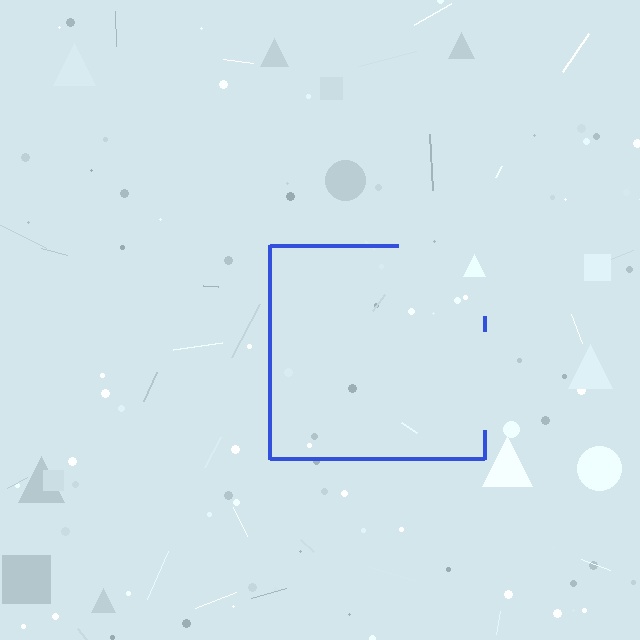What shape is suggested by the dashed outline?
The dashed outline suggests a square.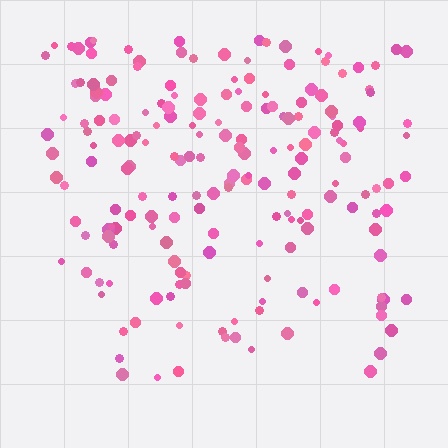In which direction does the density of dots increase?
From bottom to top, with the top side densest.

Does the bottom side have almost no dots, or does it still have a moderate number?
Still a moderate number, just noticeably fewer than the top.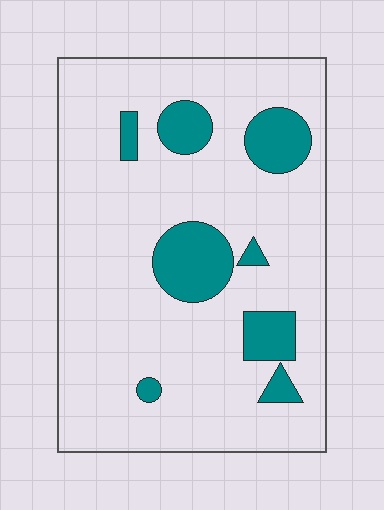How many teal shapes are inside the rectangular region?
8.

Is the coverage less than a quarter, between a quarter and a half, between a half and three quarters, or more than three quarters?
Less than a quarter.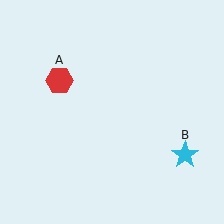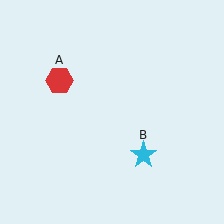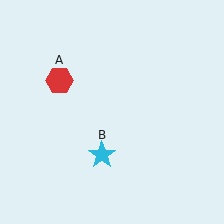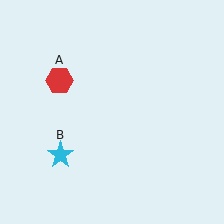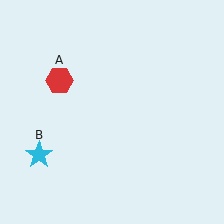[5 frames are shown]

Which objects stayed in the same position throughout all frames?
Red hexagon (object A) remained stationary.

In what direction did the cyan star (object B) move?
The cyan star (object B) moved left.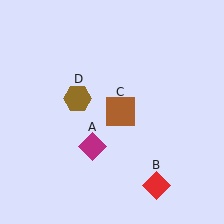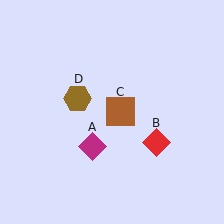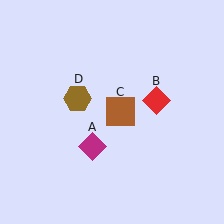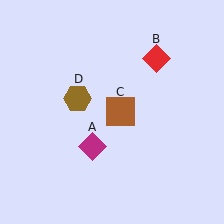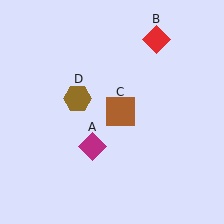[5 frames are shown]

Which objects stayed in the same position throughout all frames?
Magenta diamond (object A) and brown square (object C) and brown hexagon (object D) remained stationary.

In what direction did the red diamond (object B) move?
The red diamond (object B) moved up.